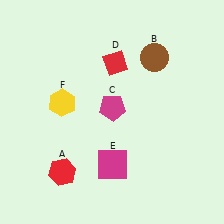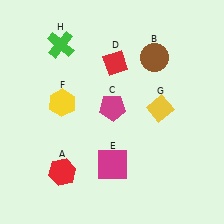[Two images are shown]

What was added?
A yellow diamond (G), a green cross (H) were added in Image 2.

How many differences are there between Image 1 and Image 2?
There are 2 differences between the two images.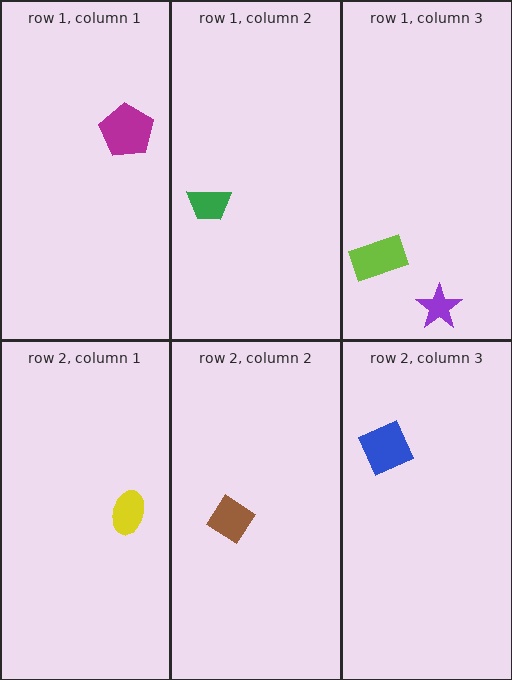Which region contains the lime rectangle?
The row 1, column 3 region.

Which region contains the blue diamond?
The row 2, column 3 region.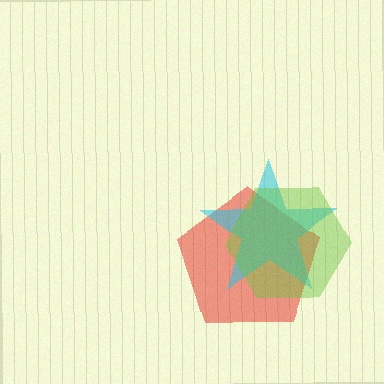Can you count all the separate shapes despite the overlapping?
Yes, there are 3 separate shapes.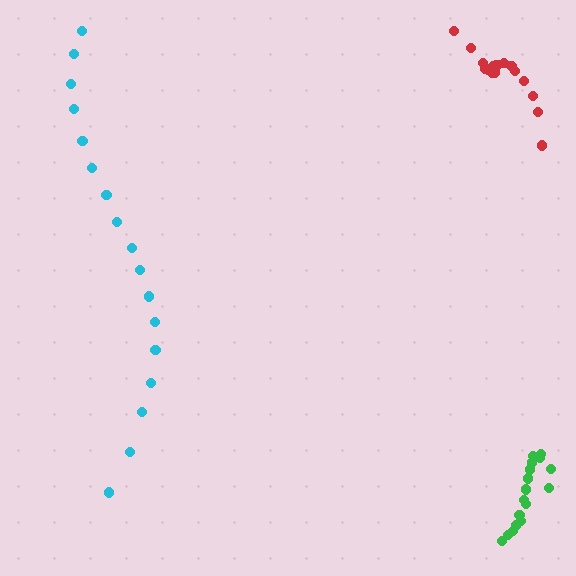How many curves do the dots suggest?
There are 3 distinct paths.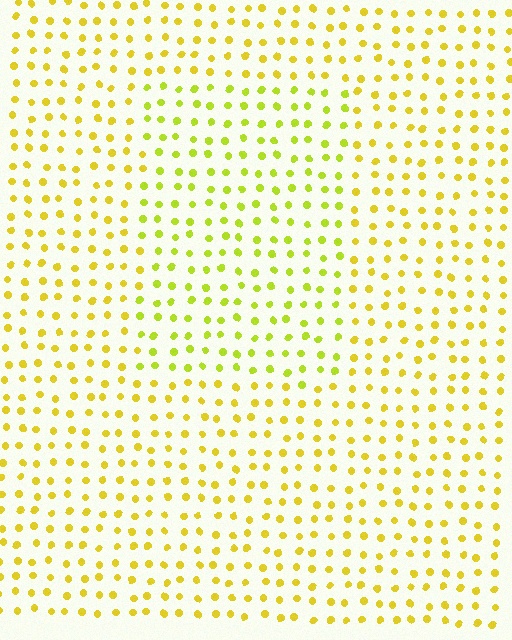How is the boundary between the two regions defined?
The boundary is defined purely by a slight shift in hue (about 22 degrees). Spacing, size, and orientation are identical on both sides.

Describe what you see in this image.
The image is filled with small yellow elements in a uniform arrangement. A rectangle-shaped region is visible where the elements are tinted to a slightly different hue, forming a subtle color boundary.